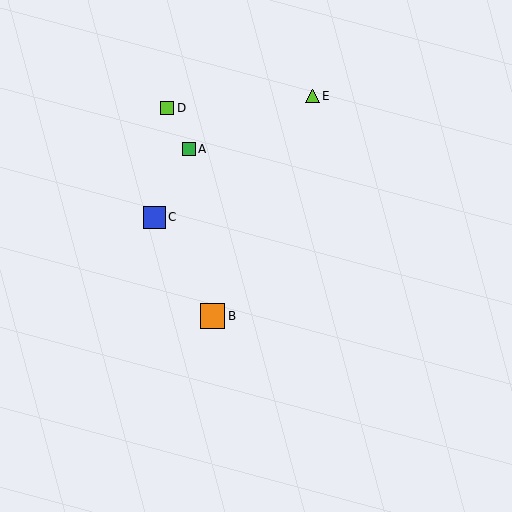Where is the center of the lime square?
The center of the lime square is at (167, 108).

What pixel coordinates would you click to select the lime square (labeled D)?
Click at (167, 108) to select the lime square D.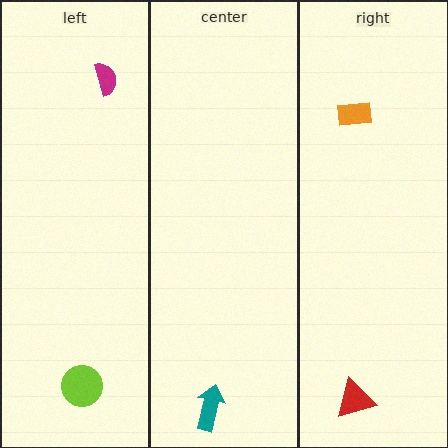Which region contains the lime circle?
The left region.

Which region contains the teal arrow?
The center region.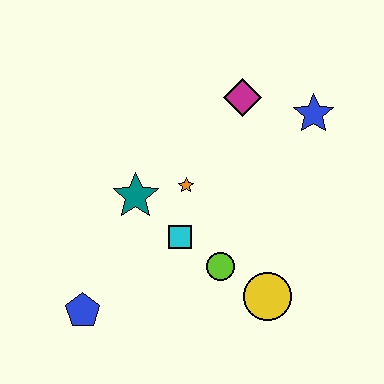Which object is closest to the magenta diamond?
The blue star is closest to the magenta diamond.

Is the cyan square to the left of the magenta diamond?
Yes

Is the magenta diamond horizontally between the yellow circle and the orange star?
Yes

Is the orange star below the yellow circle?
No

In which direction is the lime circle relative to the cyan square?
The lime circle is to the right of the cyan square.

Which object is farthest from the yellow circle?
The magenta diamond is farthest from the yellow circle.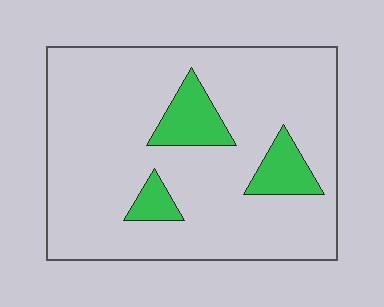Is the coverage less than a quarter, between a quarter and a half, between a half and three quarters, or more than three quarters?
Less than a quarter.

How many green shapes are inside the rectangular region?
3.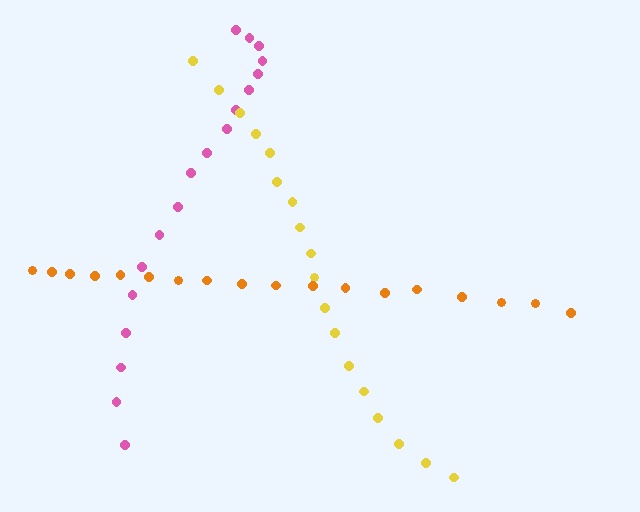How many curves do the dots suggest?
There are 3 distinct paths.